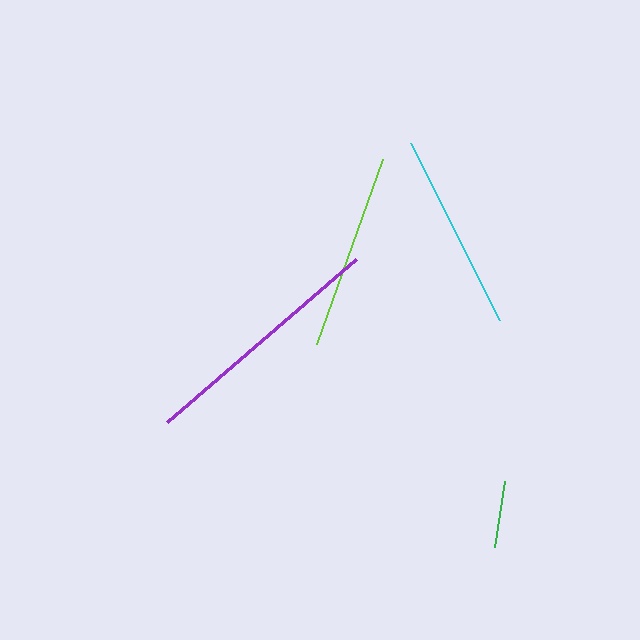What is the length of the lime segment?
The lime segment is approximately 197 pixels long.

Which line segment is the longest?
The purple line is the longest at approximately 249 pixels.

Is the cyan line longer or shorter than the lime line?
The cyan line is longer than the lime line.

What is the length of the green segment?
The green segment is approximately 67 pixels long.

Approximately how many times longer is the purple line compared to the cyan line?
The purple line is approximately 1.3 times the length of the cyan line.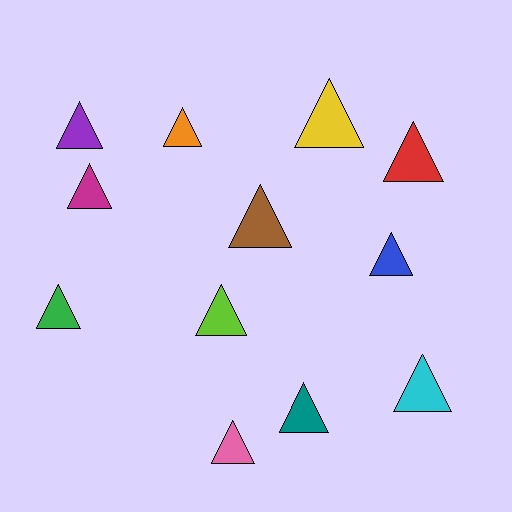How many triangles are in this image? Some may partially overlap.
There are 12 triangles.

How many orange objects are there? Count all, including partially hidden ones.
There is 1 orange object.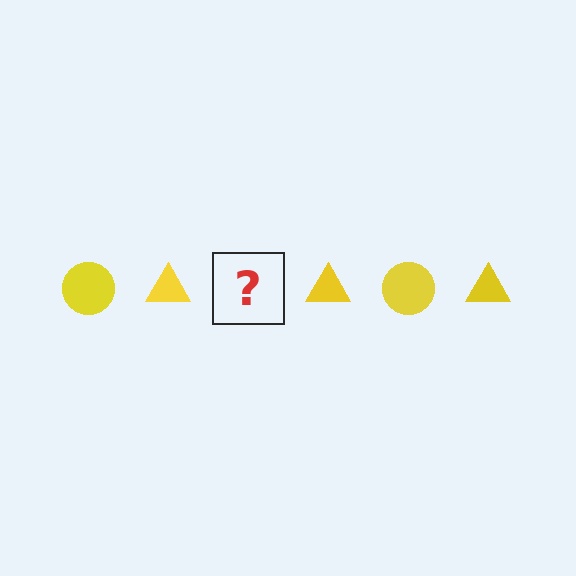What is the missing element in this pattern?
The missing element is a yellow circle.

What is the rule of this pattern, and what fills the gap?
The rule is that the pattern cycles through circle, triangle shapes in yellow. The gap should be filled with a yellow circle.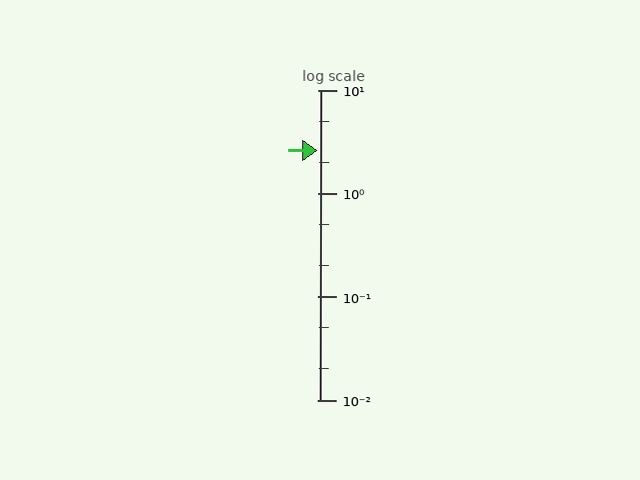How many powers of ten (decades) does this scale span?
The scale spans 3 decades, from 0.01 to 10.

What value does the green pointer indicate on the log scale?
The pointer indicates approximately 2.6.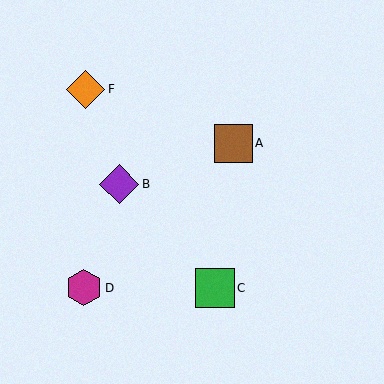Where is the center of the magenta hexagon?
The center of the magenta hexagon is at (84, 288).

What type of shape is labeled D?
Shape D is a magenta hexagon.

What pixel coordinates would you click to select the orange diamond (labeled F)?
Click at (86, 89) to select the orange diamond F.